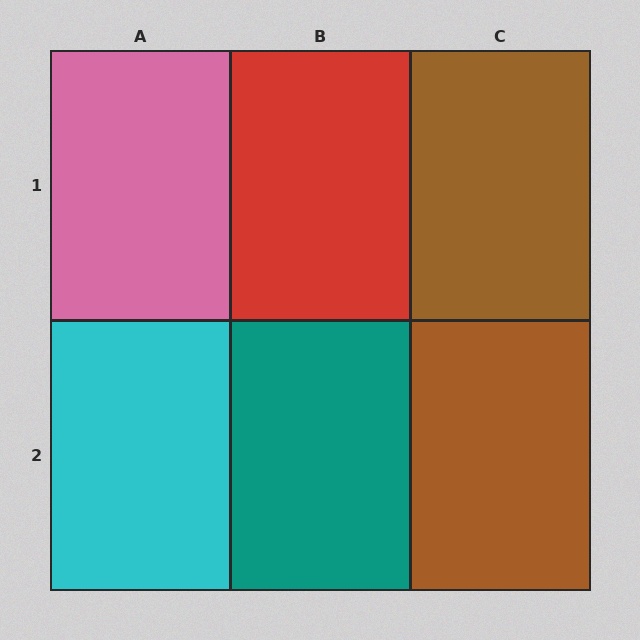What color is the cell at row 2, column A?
Cyan.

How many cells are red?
1 cell is red.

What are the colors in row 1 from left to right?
Pink, red, brown.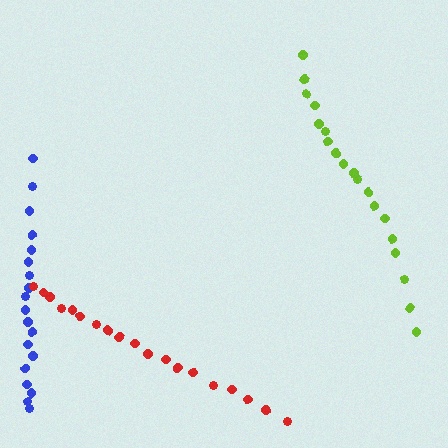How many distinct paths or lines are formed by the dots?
There are 3 distinct paths.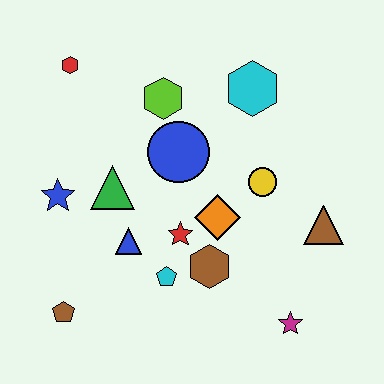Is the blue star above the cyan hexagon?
No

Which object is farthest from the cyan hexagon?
The brown pentagon is farthest from the cyan hexagon.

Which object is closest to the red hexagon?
The lime hexagon is closest to the red hexagon.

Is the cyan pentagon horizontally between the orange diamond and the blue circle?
No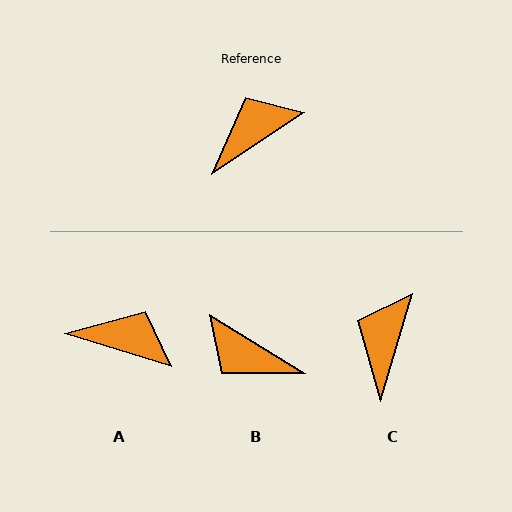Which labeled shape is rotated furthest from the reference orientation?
B, about 115 degrees away.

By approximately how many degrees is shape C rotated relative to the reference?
Approximately 40 degrees counter-clockwise.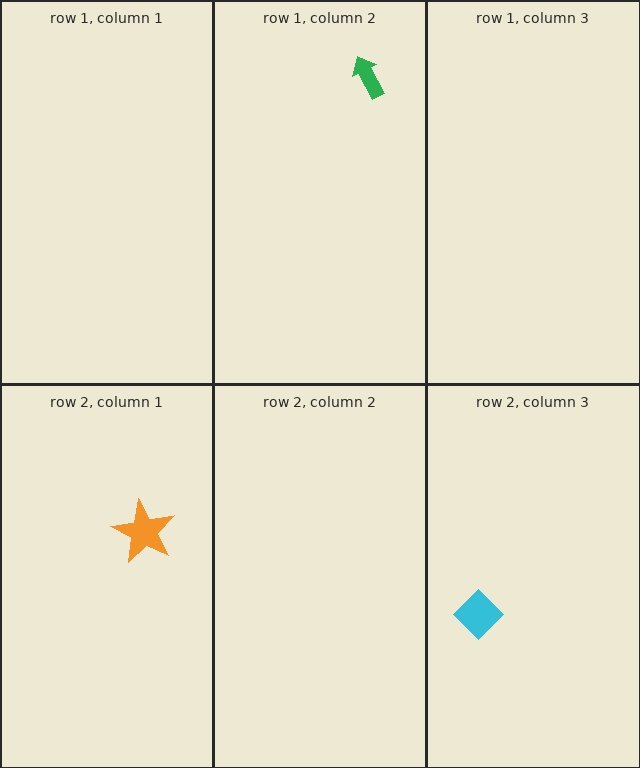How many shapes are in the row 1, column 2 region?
1.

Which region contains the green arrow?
The row 1, column 2 region.